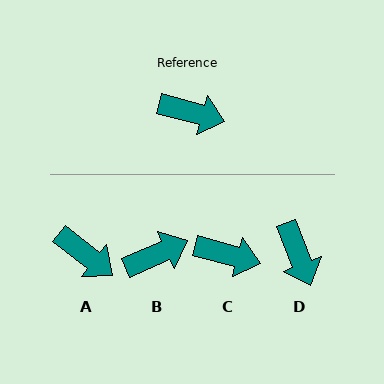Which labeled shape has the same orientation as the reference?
C.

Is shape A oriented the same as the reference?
No, it is off by about 23 degrees.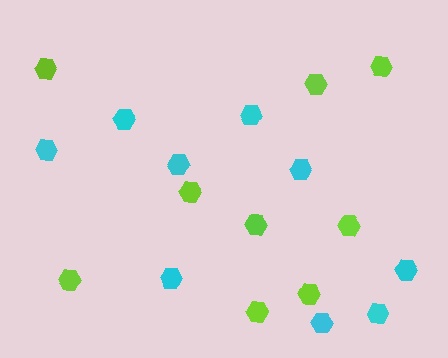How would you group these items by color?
There are 2 groups: one group of cyan hexagons (9) and one group of lime hexagons (9).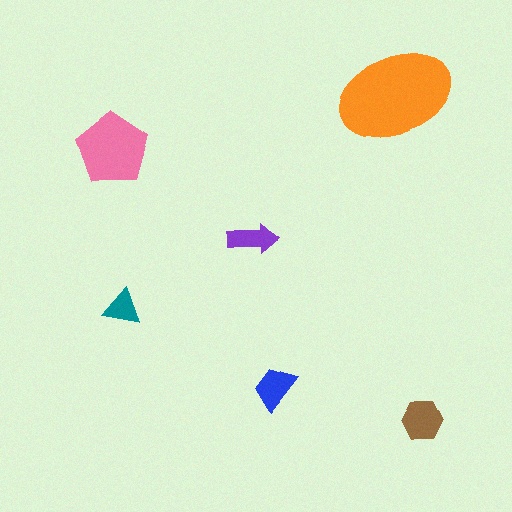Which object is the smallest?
The teal triangle.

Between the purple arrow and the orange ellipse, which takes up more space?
The orange ellipse.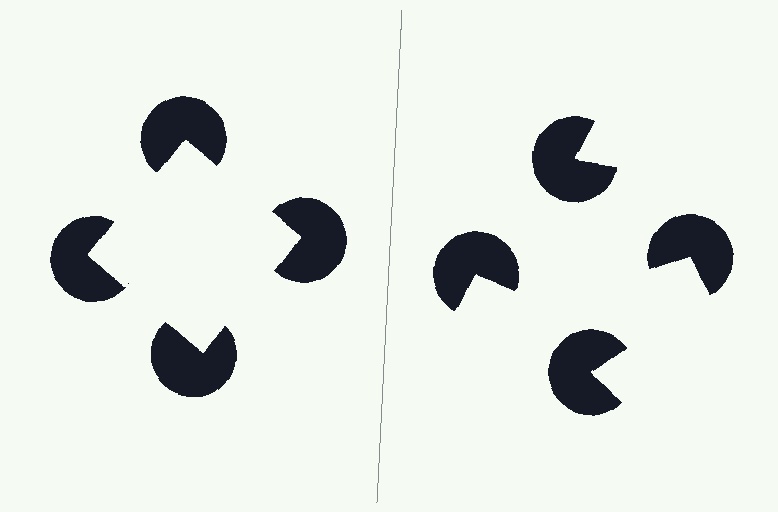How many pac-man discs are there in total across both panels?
8 — 4 on each side.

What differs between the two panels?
The pac-man discs are positioned identically on both sides; only the wedge orientations differ. On the left they align to a square; on the right they are misaligned.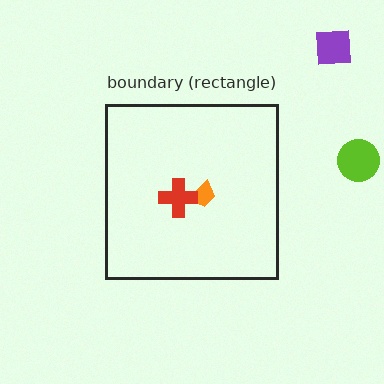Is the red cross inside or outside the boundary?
Inside.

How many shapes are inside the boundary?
2 inside, 2 outside.